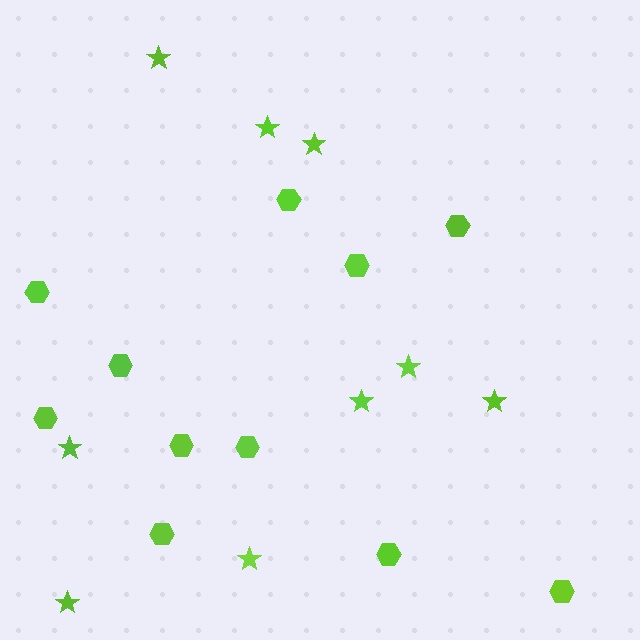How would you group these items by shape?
There are 2 groups: one group of stars (9) and one group of hexagons (11).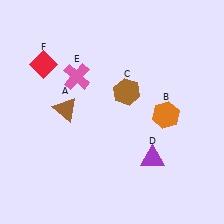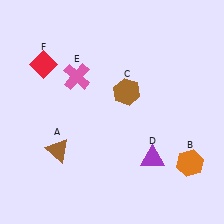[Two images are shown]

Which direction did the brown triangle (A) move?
The brown triangle (A) moved down.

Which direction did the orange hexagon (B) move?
The orange hexagon (B) moved down.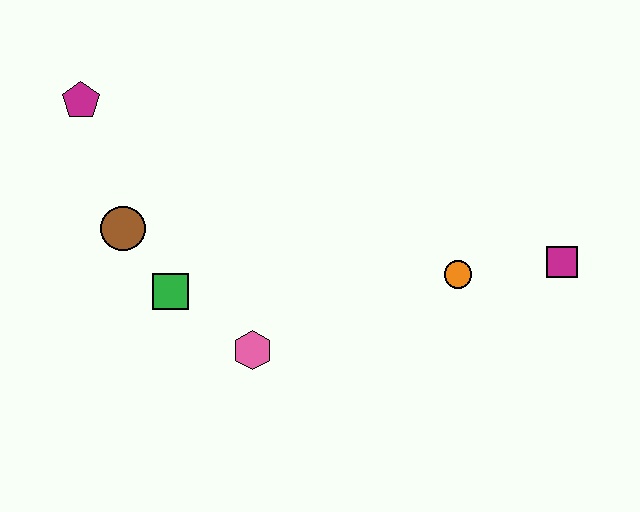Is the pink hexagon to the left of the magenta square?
Yes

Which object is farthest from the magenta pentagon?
The magenta square is farthest from the magenta pentagon.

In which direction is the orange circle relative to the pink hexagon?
The orange circle is to the right of the pink hexagon.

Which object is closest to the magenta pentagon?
The brown circle is closest to the magenta pentagon.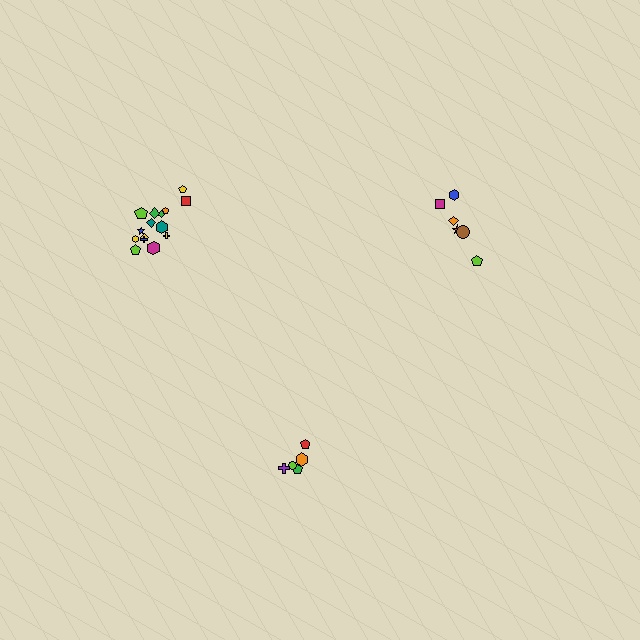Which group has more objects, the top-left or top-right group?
The top-left group.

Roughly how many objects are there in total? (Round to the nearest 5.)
Roughly 25 objects in total.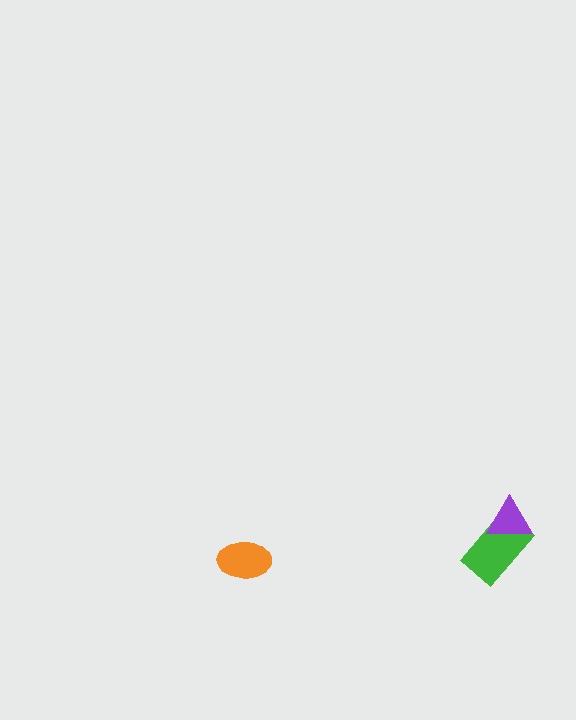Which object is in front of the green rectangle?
The purple triangle is in front of the green rectangle.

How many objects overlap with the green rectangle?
1 object overlaps with the green rectangle.